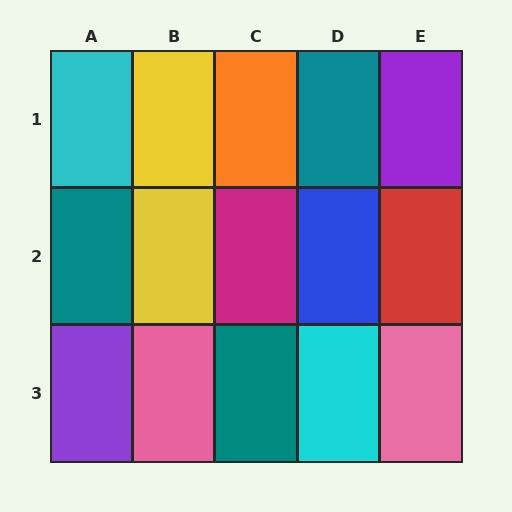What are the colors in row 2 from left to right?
Teal, yellow, magenta, blue, red.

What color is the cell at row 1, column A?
Cyan.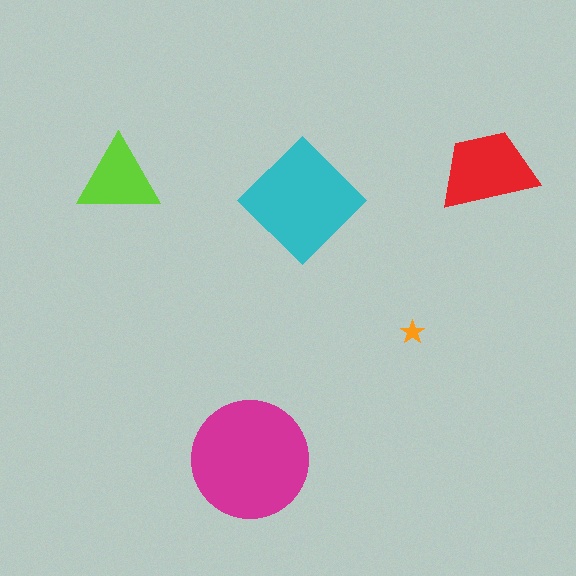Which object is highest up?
The red trapezoid is topmost.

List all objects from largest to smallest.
The magenta circle, the cyan diamond, the red trapezoid, the lime triangle, the orange star.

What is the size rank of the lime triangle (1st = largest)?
4th.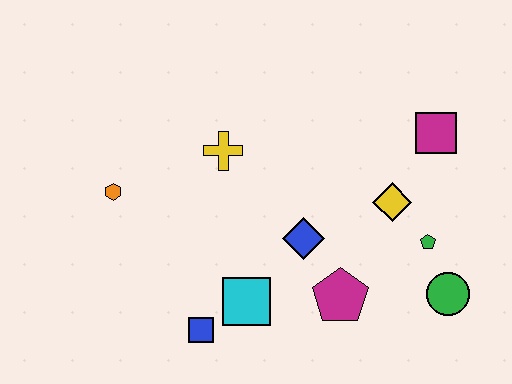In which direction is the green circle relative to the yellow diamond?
The green circle is below the yellow diamond.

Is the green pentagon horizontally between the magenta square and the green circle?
No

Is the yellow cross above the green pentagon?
Yes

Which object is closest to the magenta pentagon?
The blue diamond is closest to the magenta pentagon.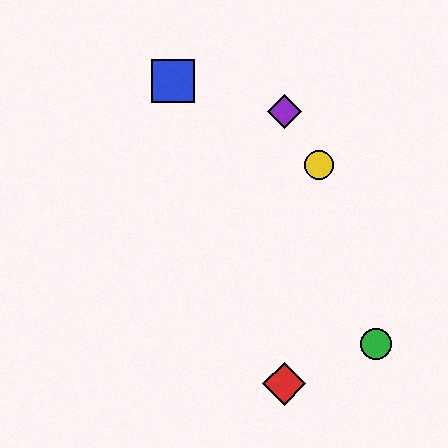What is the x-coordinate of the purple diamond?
The purple diamond is at x≈284.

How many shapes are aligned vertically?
2 shapes (the red diamond, the purple diamond) are aligned vertically.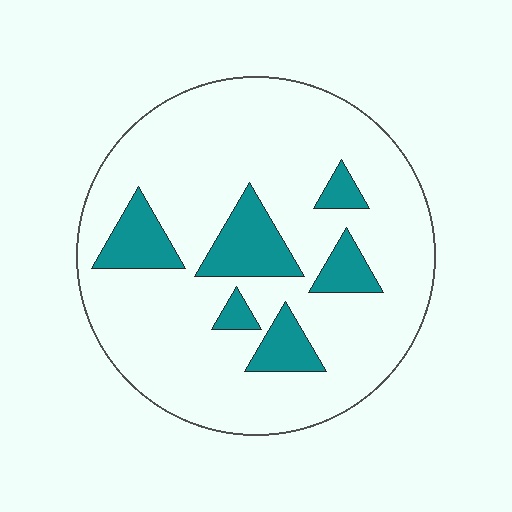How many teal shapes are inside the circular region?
6.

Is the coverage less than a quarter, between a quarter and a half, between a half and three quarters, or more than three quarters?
Less than a quarter.